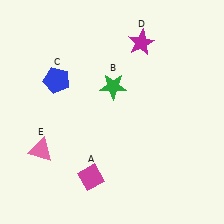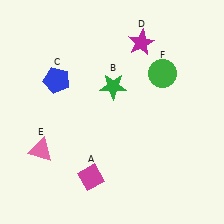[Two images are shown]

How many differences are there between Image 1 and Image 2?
There is 1 difference between the two images.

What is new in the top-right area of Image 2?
A green circle (F) was added in the top-right area of Image 2.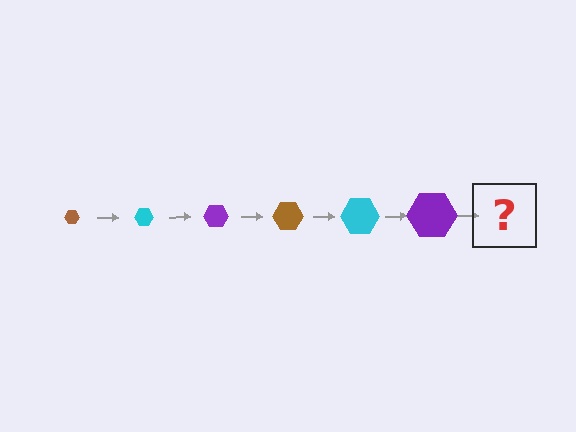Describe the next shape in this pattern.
It should be a brown hexagon, larger than the previous one.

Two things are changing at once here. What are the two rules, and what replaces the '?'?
The two rules are that the hexagon grows larger each step and the color cycles through brown, cyan, and purple. The '?' should be a brown hexagon, larger than the previous one.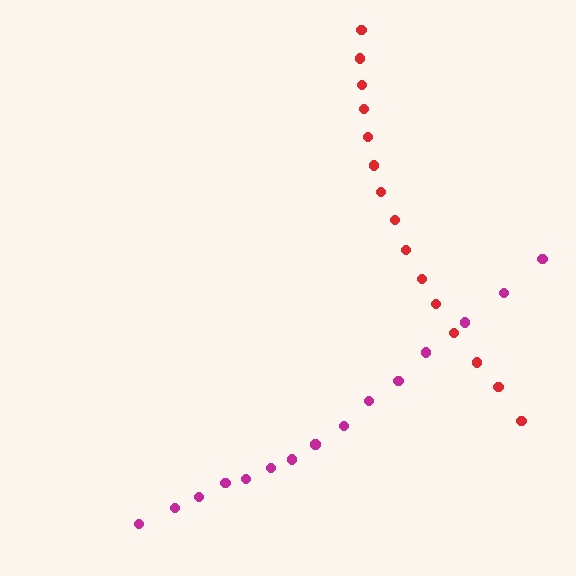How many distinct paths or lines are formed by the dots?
There are 2 distinct paths.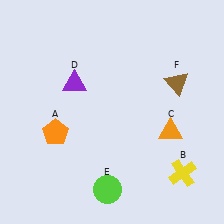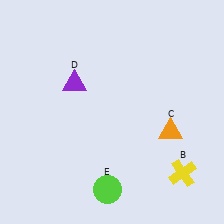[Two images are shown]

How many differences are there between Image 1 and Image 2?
There are 2 differences between the two images.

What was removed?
The orange pentagon (A), the brown triangle (F) were removed in Image 2.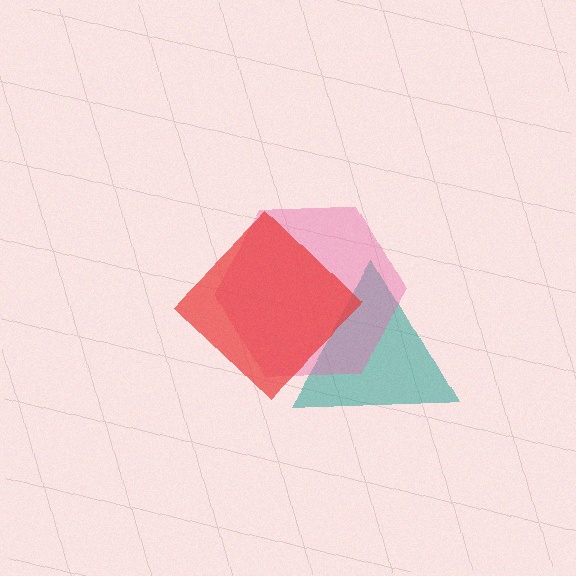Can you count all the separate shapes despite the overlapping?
Yes, there are 3 separate shapes.